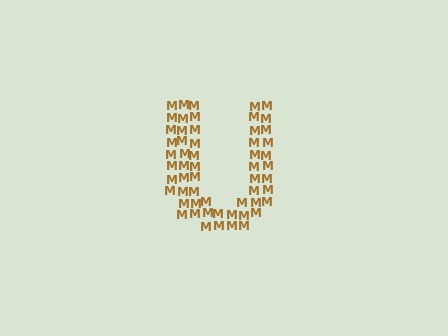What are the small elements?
The small elements are letter M's.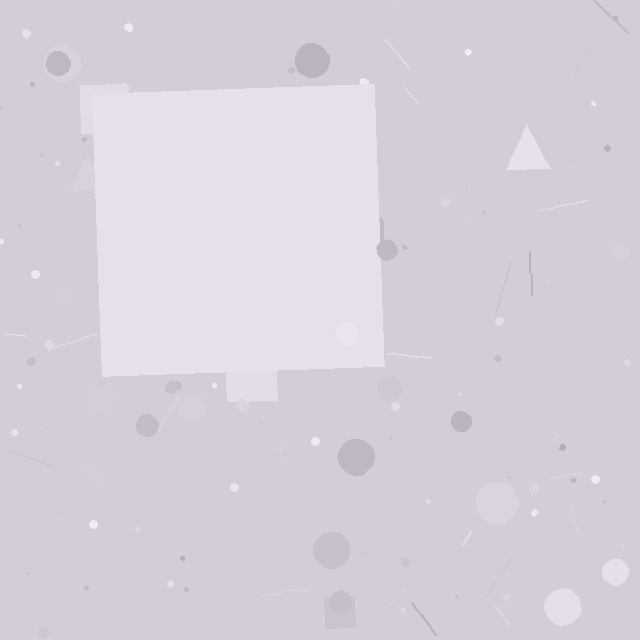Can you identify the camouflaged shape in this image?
The camouflaged shape is a square.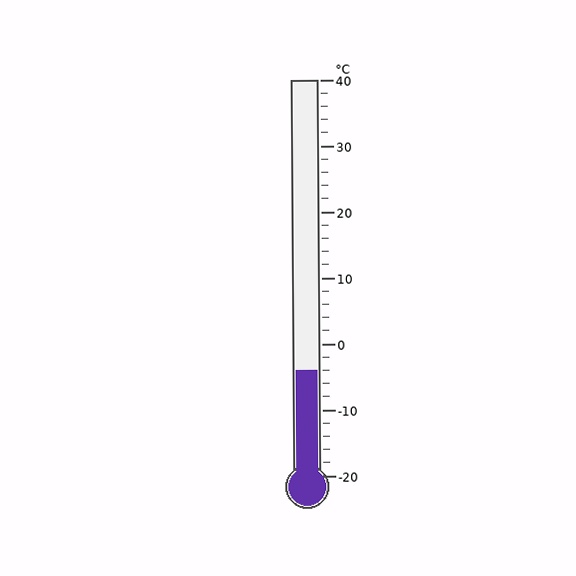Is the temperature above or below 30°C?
The temperature is below 30°C.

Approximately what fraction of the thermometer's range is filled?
The thermometer is filled to approximately 25% of its range.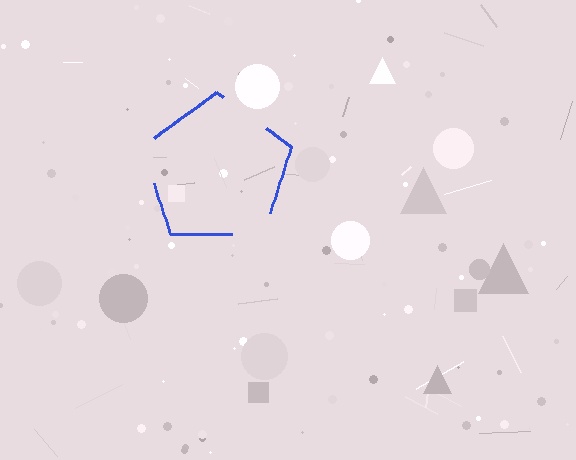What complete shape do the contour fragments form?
The contour fragments form a pentagon.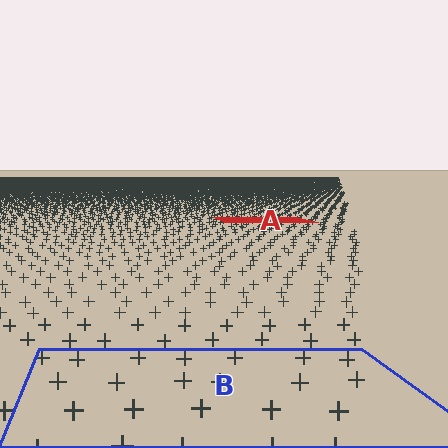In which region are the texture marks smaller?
The texture marks are smaller in region A, because it is farther away.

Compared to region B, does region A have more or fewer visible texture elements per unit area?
Region A has more texture elements per unit area — they are packed more densely because it is farther away.